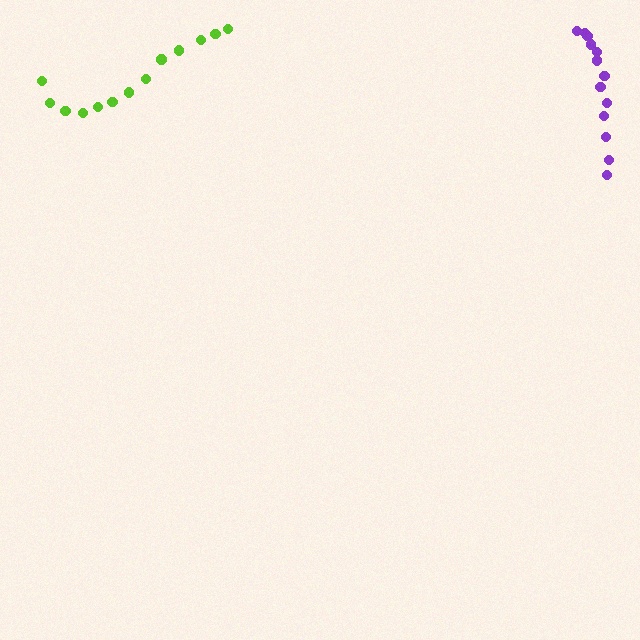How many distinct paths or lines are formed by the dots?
There are 2 distinct paths.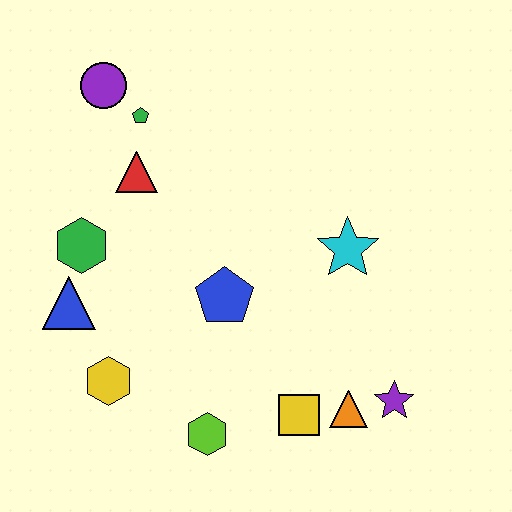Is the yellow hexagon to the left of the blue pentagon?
Yes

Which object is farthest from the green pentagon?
The purple star is farthest from the green pentagon.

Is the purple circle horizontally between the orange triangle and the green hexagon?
Yes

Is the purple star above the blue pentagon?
No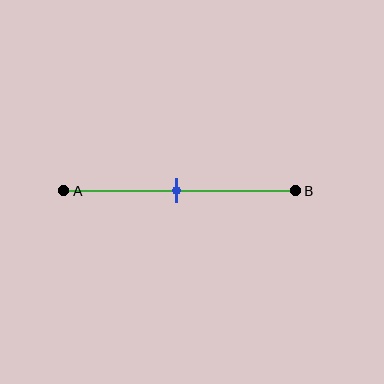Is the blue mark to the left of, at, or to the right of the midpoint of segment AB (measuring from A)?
The blue mark is approximately at the midpoint of segment AB.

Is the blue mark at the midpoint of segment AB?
Yes, the mark is approximately at the midpoint.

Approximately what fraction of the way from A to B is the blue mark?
The blue mark is approximately 50% of the way from A to B.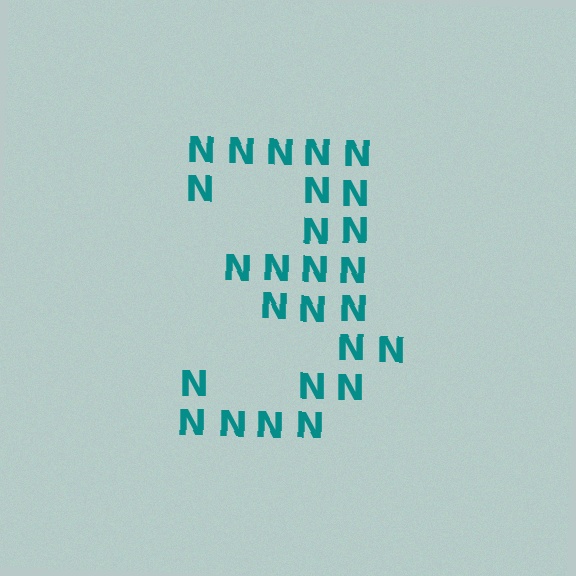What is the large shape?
The large shape is the digit 3.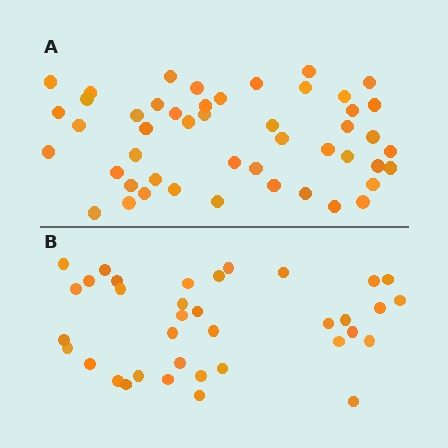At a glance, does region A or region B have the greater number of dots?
Region A (the top region) has more dots.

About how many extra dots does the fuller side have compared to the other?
Region A has roughly 12 or so more dots than region B.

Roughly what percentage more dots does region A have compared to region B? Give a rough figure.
About 35% more.